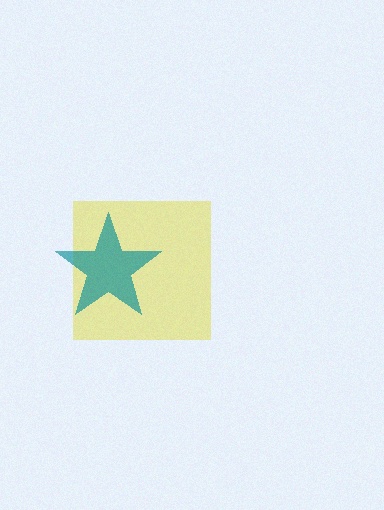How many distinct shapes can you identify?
There are 2 distinct shapes: a yellow square, a teal star.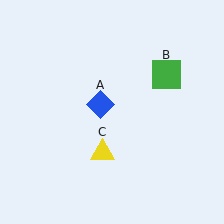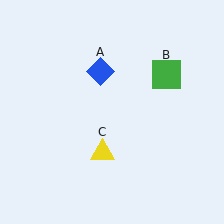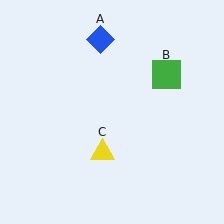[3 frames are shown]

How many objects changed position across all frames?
1 object changed position: blue diamond (object A).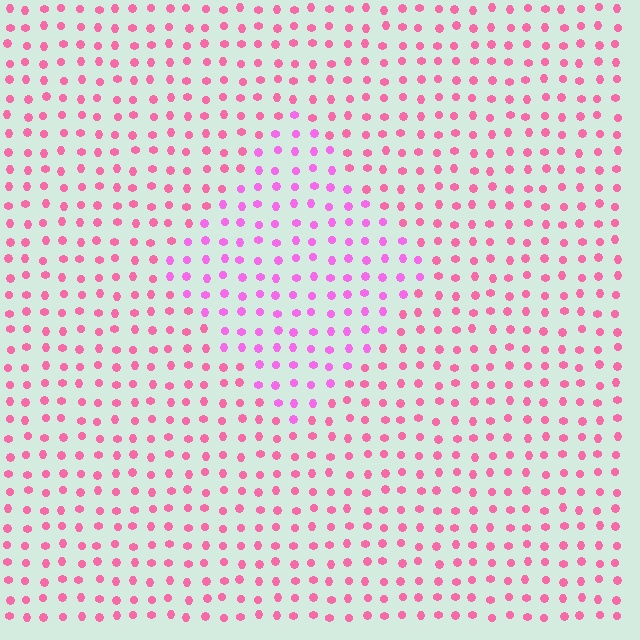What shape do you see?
I see a diamond.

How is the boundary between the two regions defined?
The boundary is defined purely by a slight shift in hue (about 29 degrees). Spacing, size, and orientation are identical on both sides.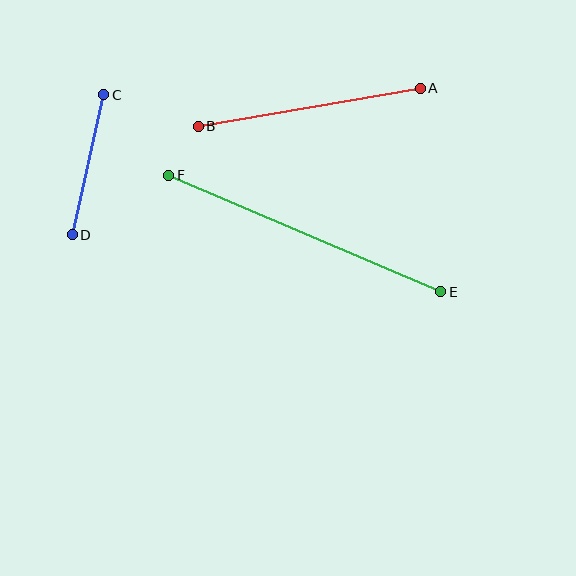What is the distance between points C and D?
The distance is approximately 144 pixels.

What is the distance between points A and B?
The distance is approximately 225 pixels.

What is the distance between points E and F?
The distance is approximately 296 pixels.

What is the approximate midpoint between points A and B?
The midpoint is at approximately (309, 107) pixels.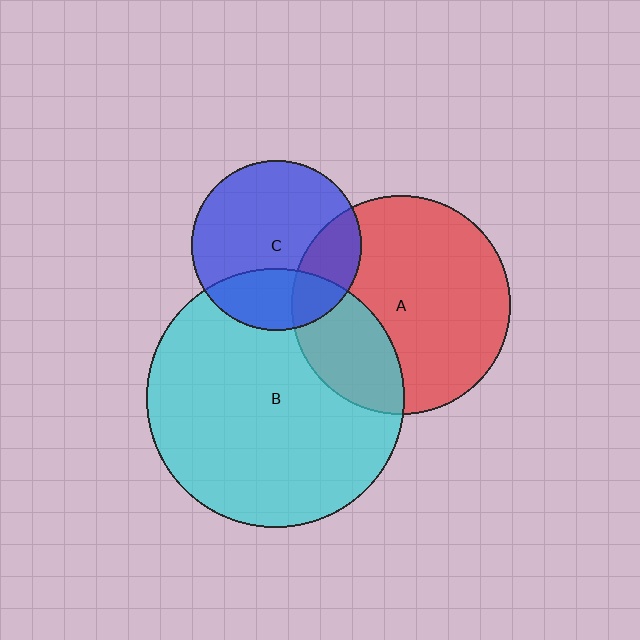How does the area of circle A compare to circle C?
Approximately 1.7 times.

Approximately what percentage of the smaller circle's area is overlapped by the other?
Approximately 25%.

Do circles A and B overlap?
Yes.